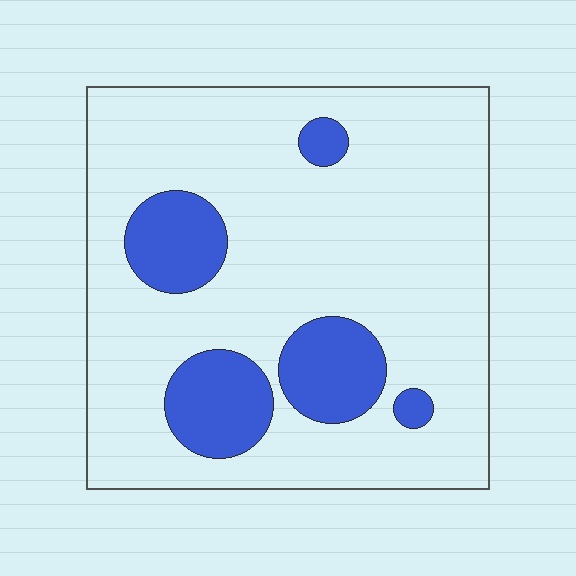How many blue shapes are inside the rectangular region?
5.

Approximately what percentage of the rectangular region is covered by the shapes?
Approximately 20%.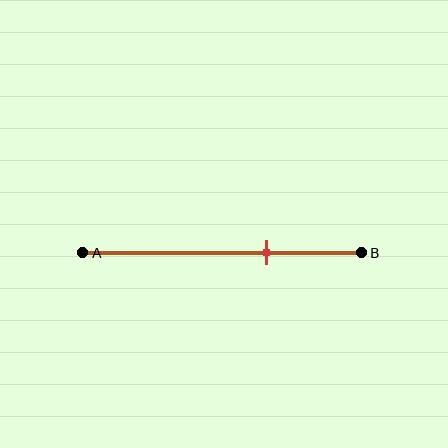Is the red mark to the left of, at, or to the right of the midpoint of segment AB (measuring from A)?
The red mark is to the right of the midpoint of segment AB.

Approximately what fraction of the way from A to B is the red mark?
The red mark is approximately 65% of the way from A to B.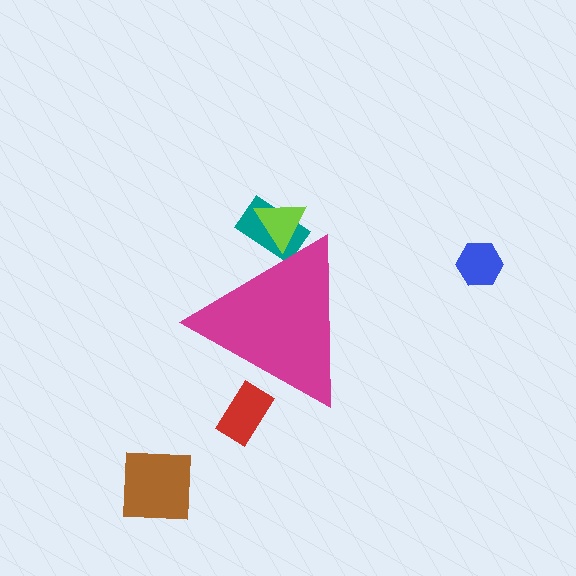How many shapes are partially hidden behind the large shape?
3 shapes are partially hidden.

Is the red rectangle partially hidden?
Yes, the red rectangle is partially hidden behind the magenta triangle.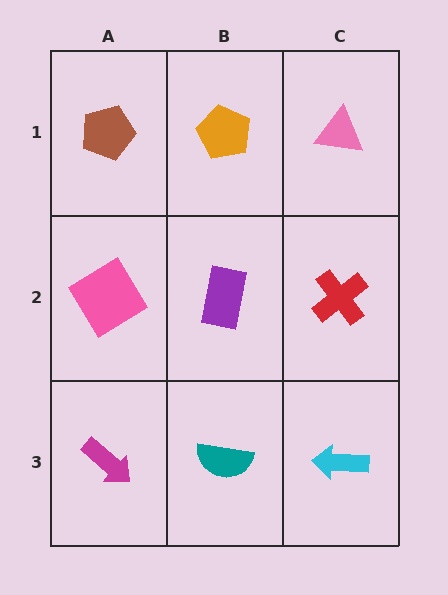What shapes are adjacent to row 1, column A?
A pink diamond (row 2, column A), an orange pentagon (row 1, column B).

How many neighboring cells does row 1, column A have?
2.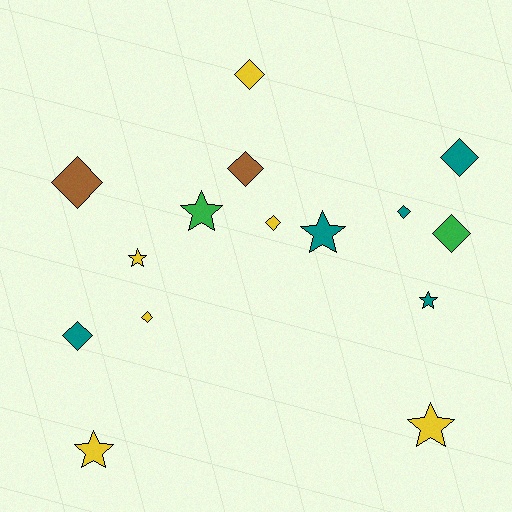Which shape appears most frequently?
Diamond, with 9 objects.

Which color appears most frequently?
Yellow, with 6 objects.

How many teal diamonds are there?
There are 3 teal diamonds.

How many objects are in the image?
There are 15 objects.